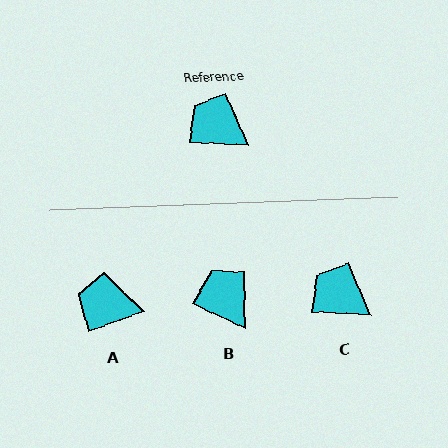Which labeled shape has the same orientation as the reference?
C.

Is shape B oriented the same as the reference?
No, it is off by about 23 degrees.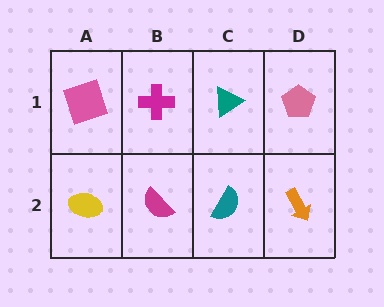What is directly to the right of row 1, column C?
A pink pentagon.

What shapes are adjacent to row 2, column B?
A magenta cross (row 1, column B), a yellow ellipse (row 2, column A), a teal semicircle (row 2, column C).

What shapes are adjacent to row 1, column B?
A magenta semicircle (row 2, column B), a pink square (row 1, column A), a teal triangle (row 1, column C).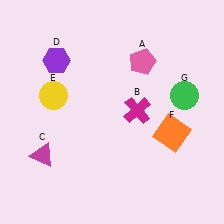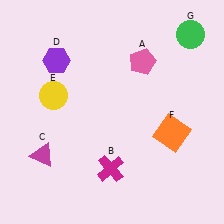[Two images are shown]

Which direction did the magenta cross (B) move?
The magenta cross (B) moved down.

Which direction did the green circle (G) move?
The green circle (G) moved up.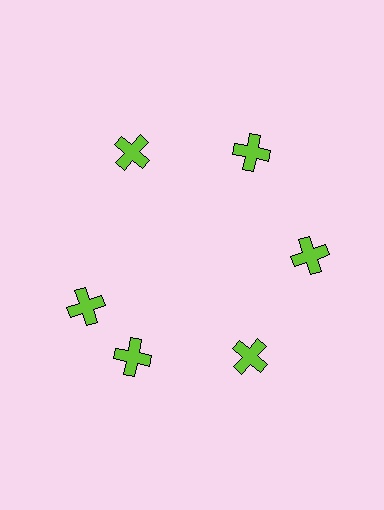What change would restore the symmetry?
The symmetry would be restored by rotating it back into even spacing with its neighbors so that all 6 crosses sit at equal angles and equal distance from the center.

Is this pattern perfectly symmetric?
No. The 6 lime crosses are arranged in a ring, but one element near the 9 o'clock position is rotated out of alignment along the ring, breaking the 6-fold rotational symmetry.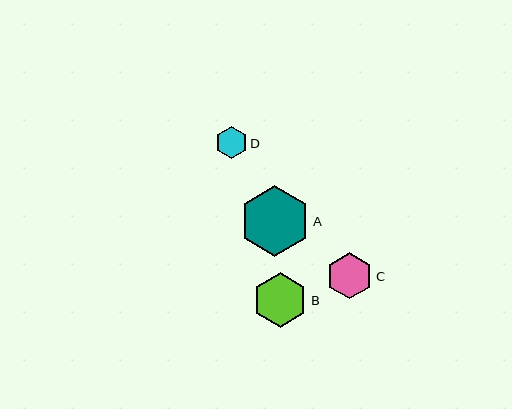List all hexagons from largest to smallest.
From largest to smallest: A, B, C, D.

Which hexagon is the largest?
Hexagon A is the largest with a size of approximately 71 pixels.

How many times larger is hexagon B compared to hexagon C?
Hexagon B is approximately 1.2 times the size of hexagon C.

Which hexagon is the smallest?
Hexagon D is the smallest with a size of approximately 32 pixels.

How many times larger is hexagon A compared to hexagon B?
Hexagon A is approximately 1.3 times the size of hexagon B.